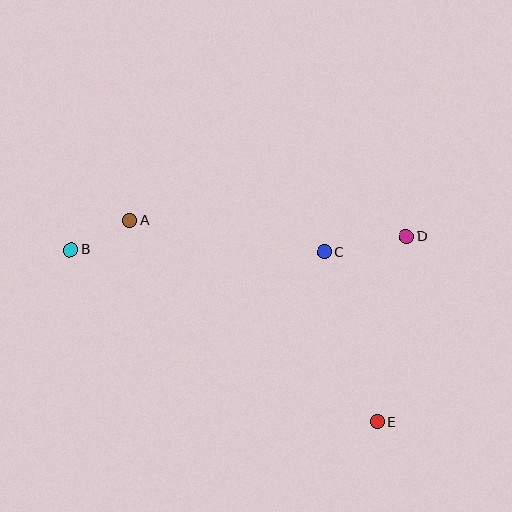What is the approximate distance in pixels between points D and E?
The distance between D and E is approximately 188 pixels.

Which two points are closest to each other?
Points A and B are closest to each other.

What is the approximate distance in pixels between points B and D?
The distance between B and D is approximately 336 pixels.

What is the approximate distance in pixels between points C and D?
The distance between C and D is approximately 83 pixels.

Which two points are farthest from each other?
Points B and E are farthest from each other.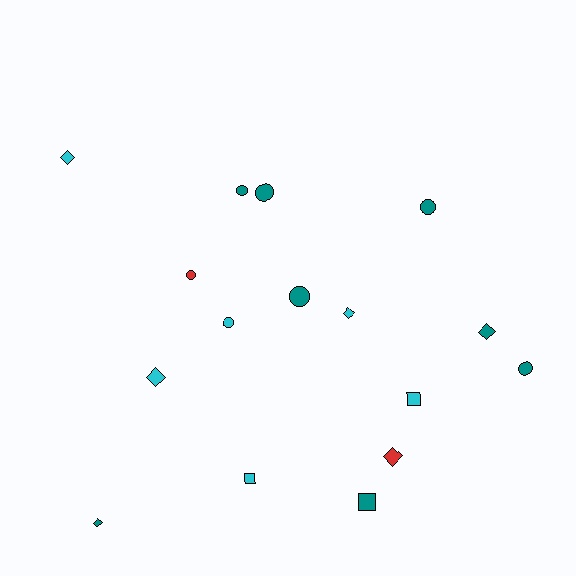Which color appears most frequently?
Teal, with 8 objects.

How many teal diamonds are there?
There are 2 teal diamonds.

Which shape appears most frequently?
Circle, with 7 objects.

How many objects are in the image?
There are 16 objects.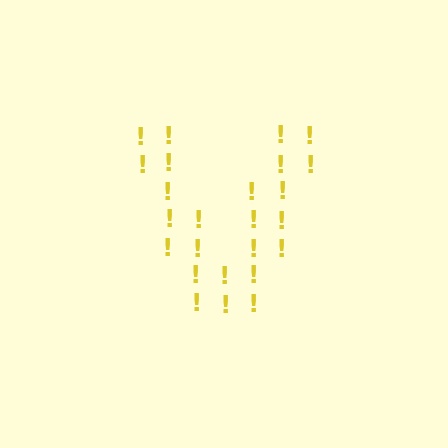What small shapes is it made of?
It is made of small exclamation marks.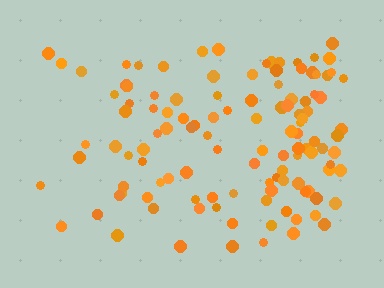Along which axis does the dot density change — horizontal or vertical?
Horizontal.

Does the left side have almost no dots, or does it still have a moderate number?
Still a moderate number, just noticeably fewer than the right.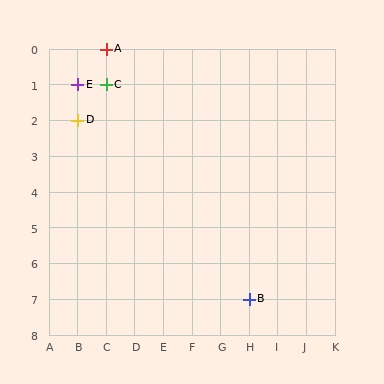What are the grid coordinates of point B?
Point B is at grid coordinates (H, 7).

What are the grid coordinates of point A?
Point A is at grid coordinates (C, 0).